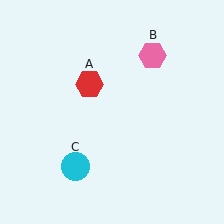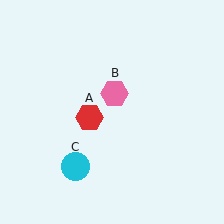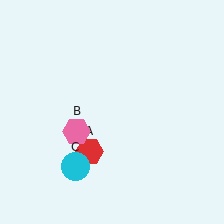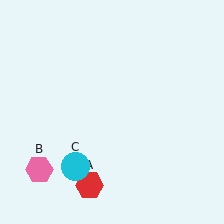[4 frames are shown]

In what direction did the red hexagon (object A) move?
The red hexagon (object A) moved down.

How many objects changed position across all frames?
2 objects changed position: red hexagon (object A), pink hexagon (object B).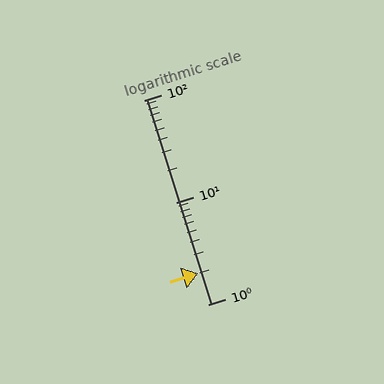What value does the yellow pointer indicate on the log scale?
The pointer indicates approximately 2.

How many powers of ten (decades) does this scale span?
The scale spans 2 decades, from 1 to 100.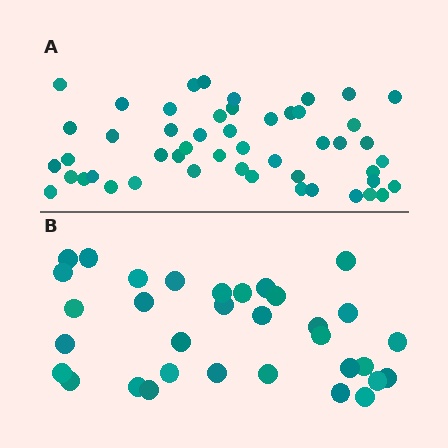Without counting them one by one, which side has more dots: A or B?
Region A (the top region) has more dots.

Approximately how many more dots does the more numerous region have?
Region A has approximately 15 more dots than region B.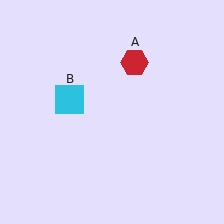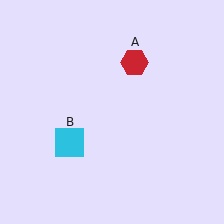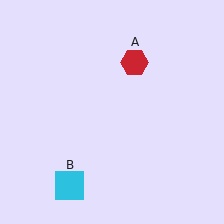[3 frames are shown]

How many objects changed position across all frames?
1 object changed position: cyan square (object B).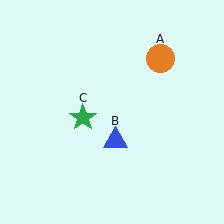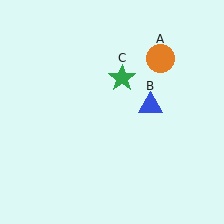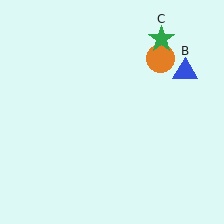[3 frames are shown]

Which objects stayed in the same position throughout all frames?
Orange circle (object A) remained stationary.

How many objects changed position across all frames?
2 objects changed position: blue triangle (object B), green star (object C).